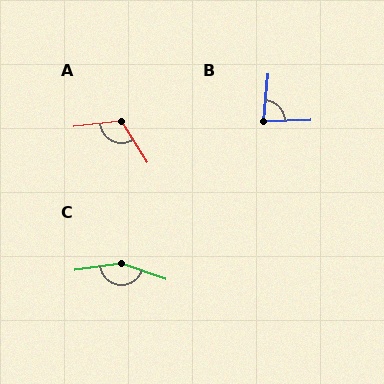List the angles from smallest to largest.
B (83°), A (116°), C (153°).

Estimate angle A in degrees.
Approximately 116 degrees.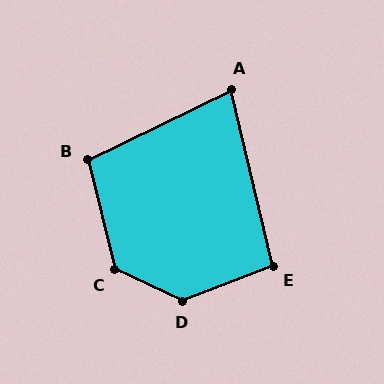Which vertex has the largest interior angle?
D, at approximately 134 degrees.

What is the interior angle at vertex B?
Approximately 102 degrees (obtuse).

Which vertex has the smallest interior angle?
A, at approximately 78 degrees.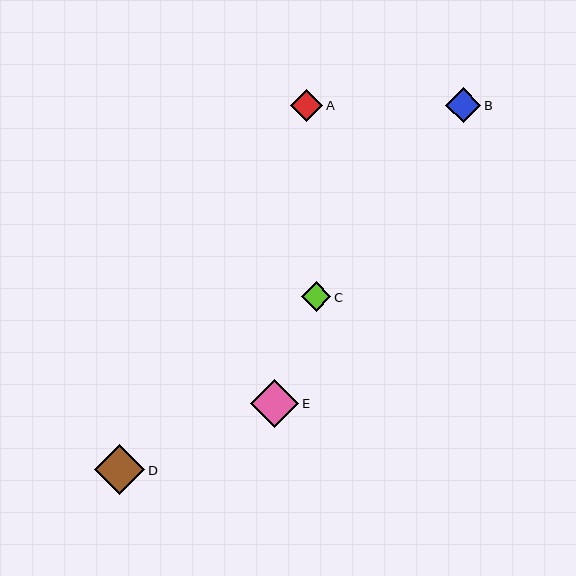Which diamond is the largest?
Diamond D is the largest with a size of approximately 50 pixels.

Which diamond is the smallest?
Diamond C is the smallest with a size of approximately 30 pixels.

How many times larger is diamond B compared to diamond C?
Diamond B is approximately 1.2 times the size of diamond C.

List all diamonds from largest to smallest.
From largest to smallest: D, E, B, A, C.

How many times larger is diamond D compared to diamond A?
Diamond D is approximately 1.5 times the size of diamond A.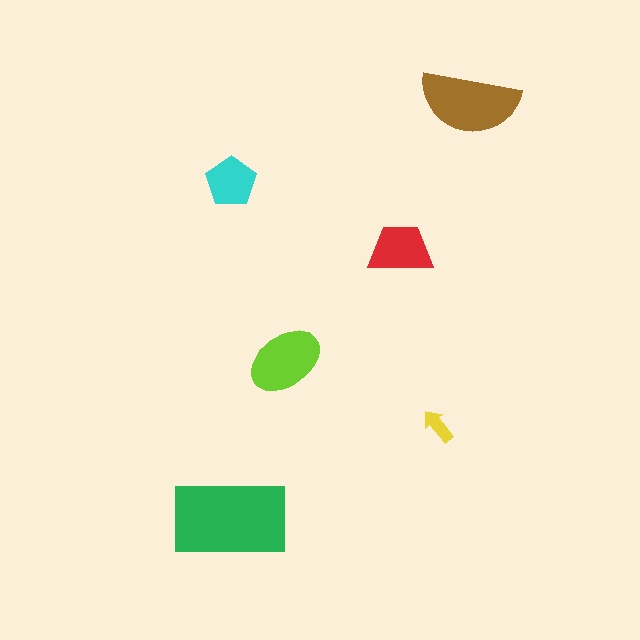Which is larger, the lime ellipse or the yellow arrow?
The lime ellipse.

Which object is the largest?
The green rectangle.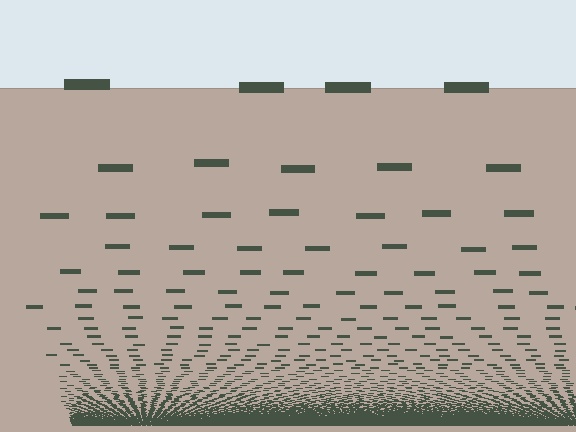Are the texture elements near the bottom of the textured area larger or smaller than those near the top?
Smaller. The gradient is inverted — elements near the bottom are smaller and denser.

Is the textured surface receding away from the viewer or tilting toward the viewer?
The surface appears to tilt toward the viewer. Texture elements get larger and sparser toward the top.